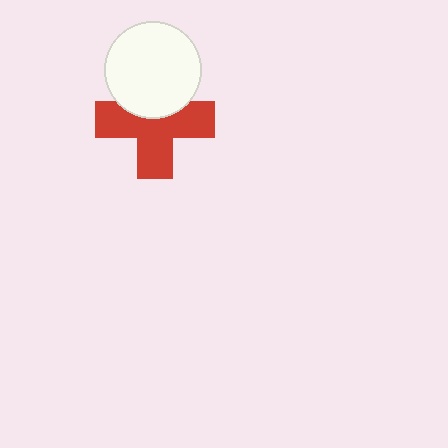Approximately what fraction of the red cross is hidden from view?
Roughly 33% of the red cross is hidden behind the white circle.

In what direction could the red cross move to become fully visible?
The red cross could move down. That would shift it out from behind the white circle entirely.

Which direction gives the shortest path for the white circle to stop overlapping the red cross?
Moving up gives the shortest separation.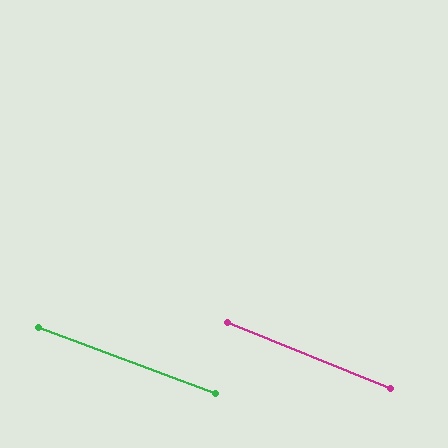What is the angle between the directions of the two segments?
Approximately 2 degrees.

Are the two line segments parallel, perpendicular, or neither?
Parallel — their directions differ by only 1.6°.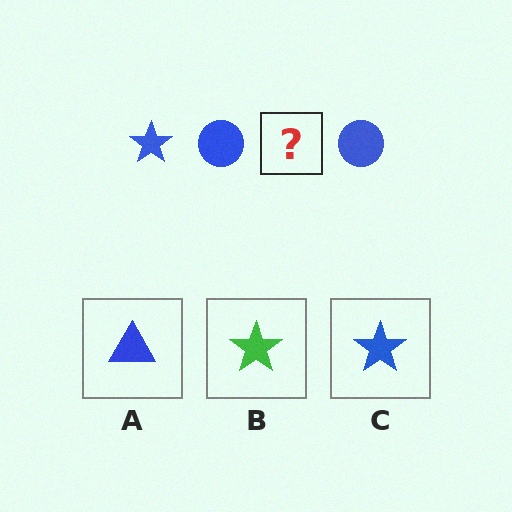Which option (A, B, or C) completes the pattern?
C.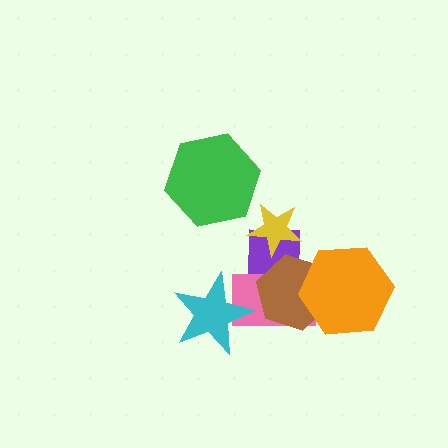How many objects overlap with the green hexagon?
0 objects overlap with the green hexagon.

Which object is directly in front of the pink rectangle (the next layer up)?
The brown hexagon is directly in front of the pink rectangle.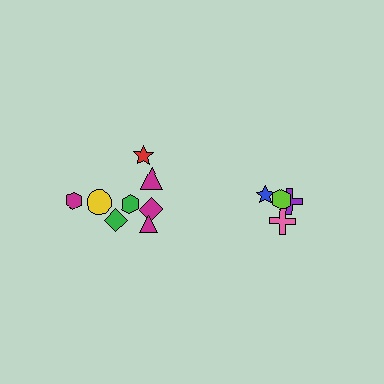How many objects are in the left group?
There are 8 objects.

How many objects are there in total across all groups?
There are 12 objects.